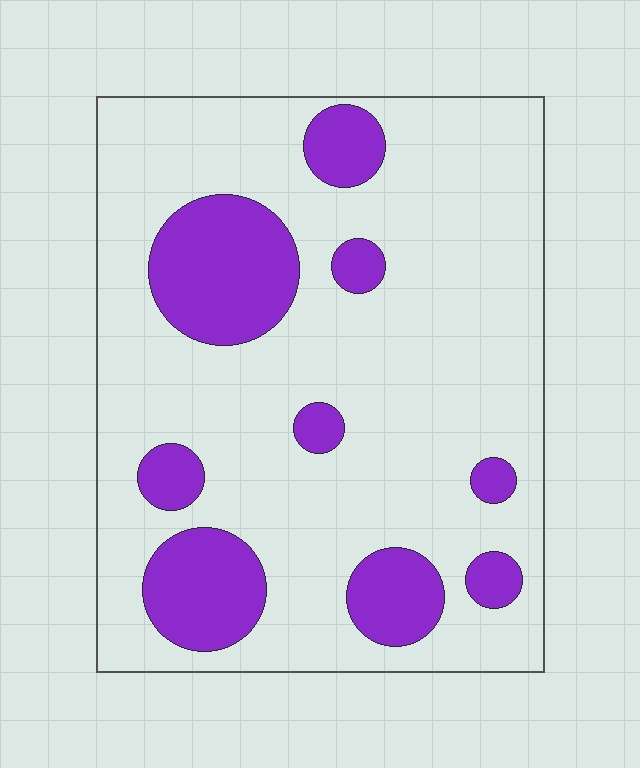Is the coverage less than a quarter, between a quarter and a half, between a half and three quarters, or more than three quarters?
Less than a quarter.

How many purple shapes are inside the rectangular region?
9.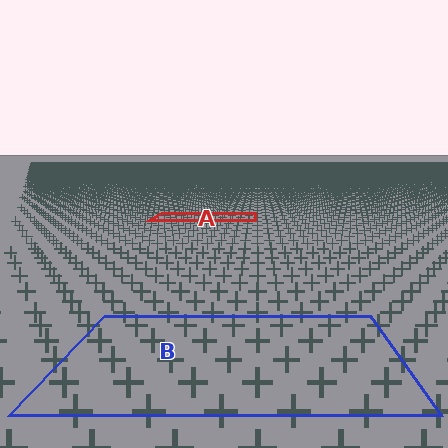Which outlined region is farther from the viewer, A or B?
Region A is farther from the viewer — the texture elements inside it appear smaller and more densely packed.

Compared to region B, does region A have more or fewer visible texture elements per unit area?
Region A has more texture elements per unit area — they are packed more densely because it is farther away.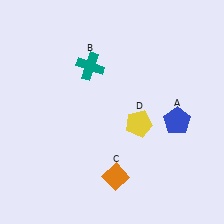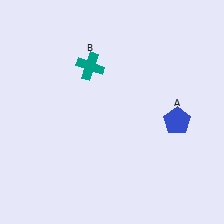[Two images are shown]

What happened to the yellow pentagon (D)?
The yellow pentagon (D) was removed in Image 2. It was in the bottom-right area of Image 1.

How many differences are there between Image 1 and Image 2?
There are 2 differences between the two images.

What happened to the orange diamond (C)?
The orange diamond (C) was removed in Image 2. It was in the bottom-right area of Image 1.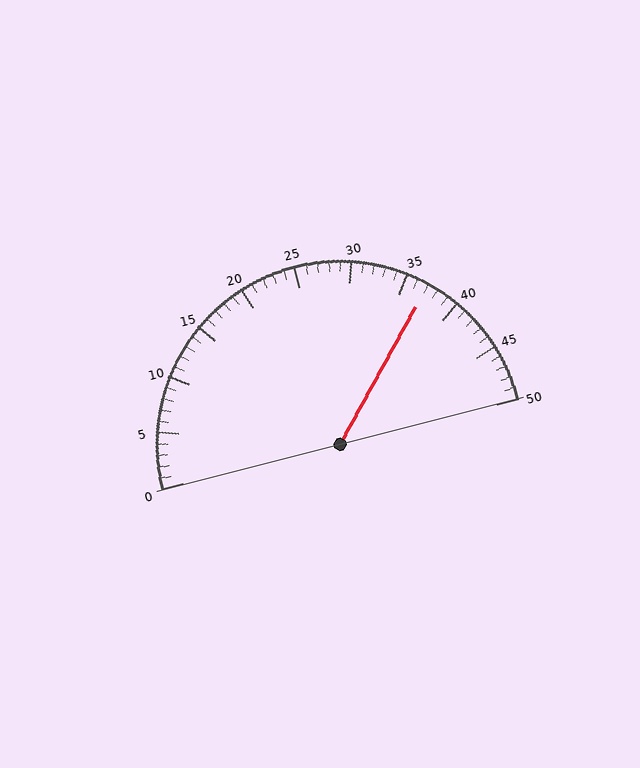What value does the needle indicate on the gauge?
The needle indicates approximately 37.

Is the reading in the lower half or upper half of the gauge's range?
The reading is in the upper half of the range (0 to 50).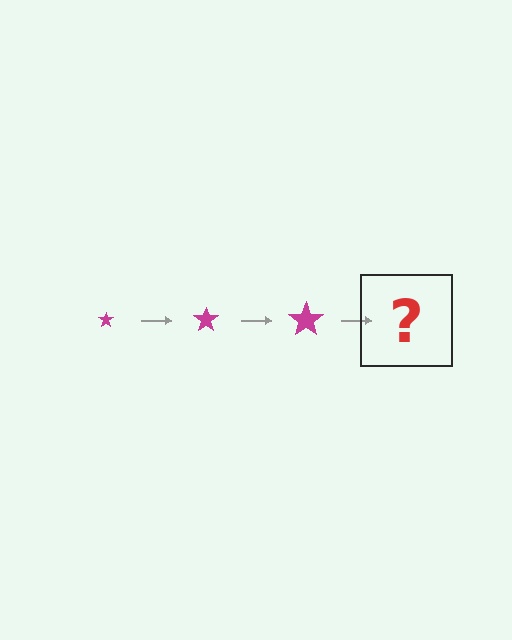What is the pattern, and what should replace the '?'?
The pattern is that the star gets progressively larger each step. The '?' should be a magenta star, larger than the previous one.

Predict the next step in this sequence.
The next step is a magenta star, larger than the previous one.